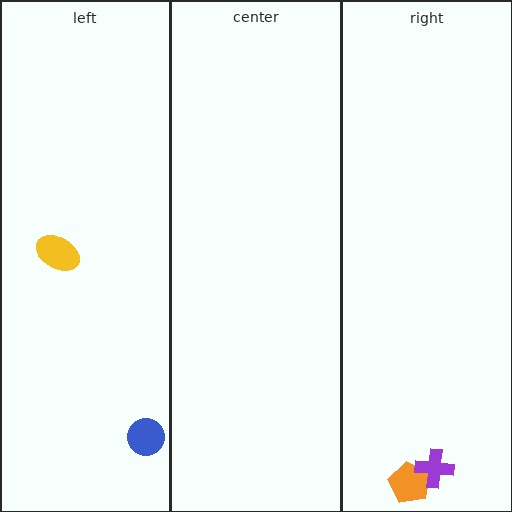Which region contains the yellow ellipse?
The left region.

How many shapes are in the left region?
2.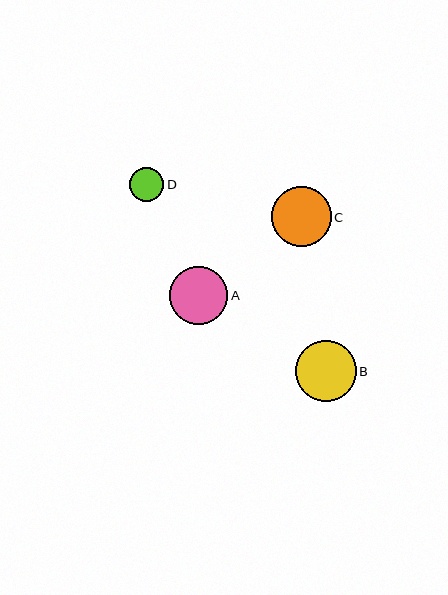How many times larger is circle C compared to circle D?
Circle C is approximately 1.7 times the size of circle D.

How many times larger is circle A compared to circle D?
Circle A is approximately 1.7 times the size of circle D.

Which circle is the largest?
Circle B is the largest with a size of approximately 61 pixels.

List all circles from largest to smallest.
From largest to smallest: B, C, A, D.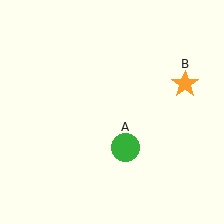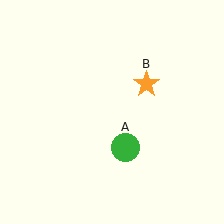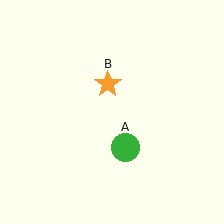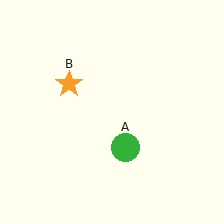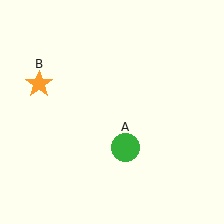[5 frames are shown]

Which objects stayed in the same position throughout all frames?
Green circle (object A) remained stationary.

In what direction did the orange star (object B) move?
The orange star (object B) moved left.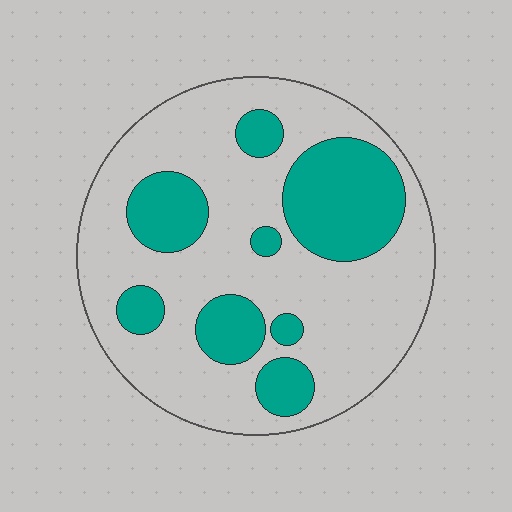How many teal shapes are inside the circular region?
8.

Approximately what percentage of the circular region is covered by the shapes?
Approximately 30%.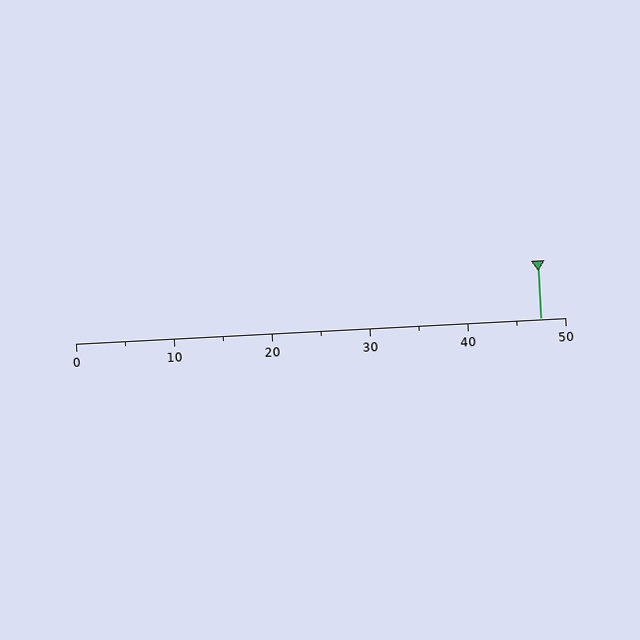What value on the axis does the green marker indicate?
The marker indicates approximately 47.5.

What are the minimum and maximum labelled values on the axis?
The axis runs from 0 to 50.